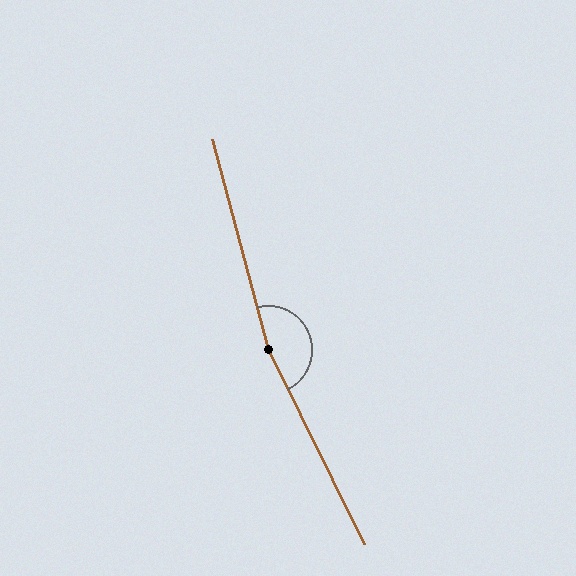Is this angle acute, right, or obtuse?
It is obtuse.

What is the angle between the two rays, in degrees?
Approximately 169 degrees.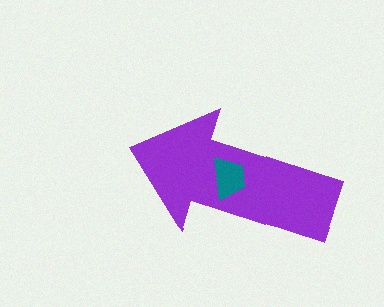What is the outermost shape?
The purple arrow.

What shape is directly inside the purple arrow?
The teal trapezoid.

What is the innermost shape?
The teal trapezoid.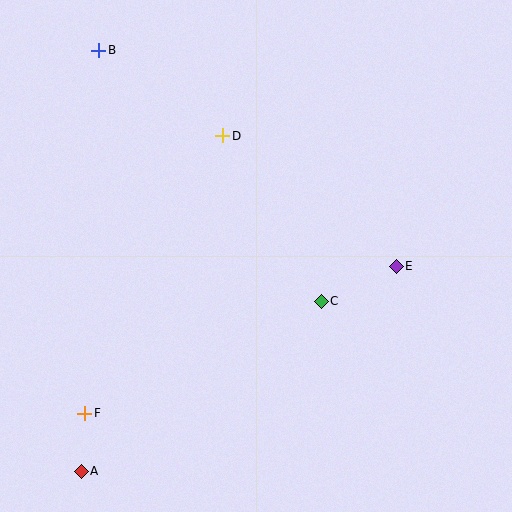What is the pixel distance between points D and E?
The distance between D and E is 217 pixels.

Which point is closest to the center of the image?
Point C at (321, 301) is closest to the center.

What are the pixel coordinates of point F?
Point F is at (85, 413).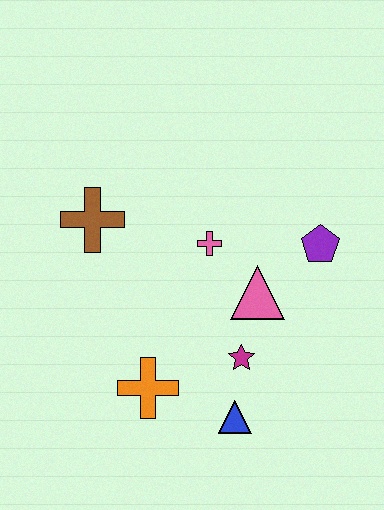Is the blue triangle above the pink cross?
No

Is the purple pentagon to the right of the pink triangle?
Yes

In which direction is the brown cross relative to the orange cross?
The brown cross is above the orange cross.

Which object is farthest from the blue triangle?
The brown cross is farthest from the blue triangle.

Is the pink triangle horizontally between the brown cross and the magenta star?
No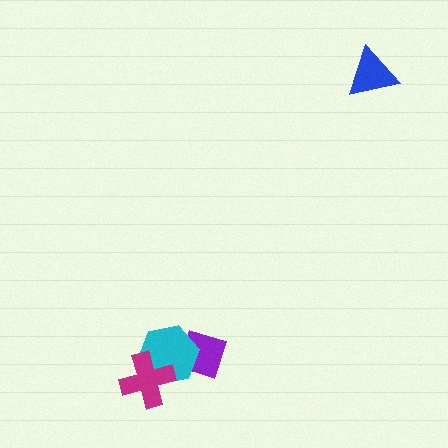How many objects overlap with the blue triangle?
0 objects overlap with the blue triangle.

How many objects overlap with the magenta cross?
1 object overlaps with the magenta cross.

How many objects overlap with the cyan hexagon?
2 objects overlap with the cyan hexagon.